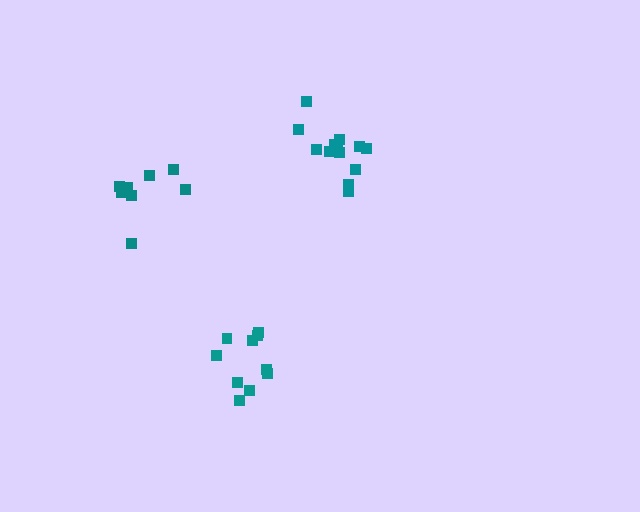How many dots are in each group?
Group 1: 8 dots, Group 2: 13 dots, Group 3: 10 dots (31 total).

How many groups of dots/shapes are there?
There are 3 groups.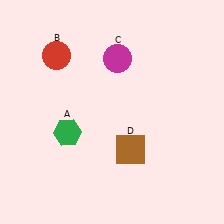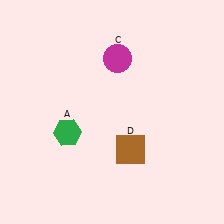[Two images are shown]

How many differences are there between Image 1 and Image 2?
There is 1 difference between the two images.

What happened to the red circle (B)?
The red circle (B) was removed in Image 2. It was in the top-left area of Image 1.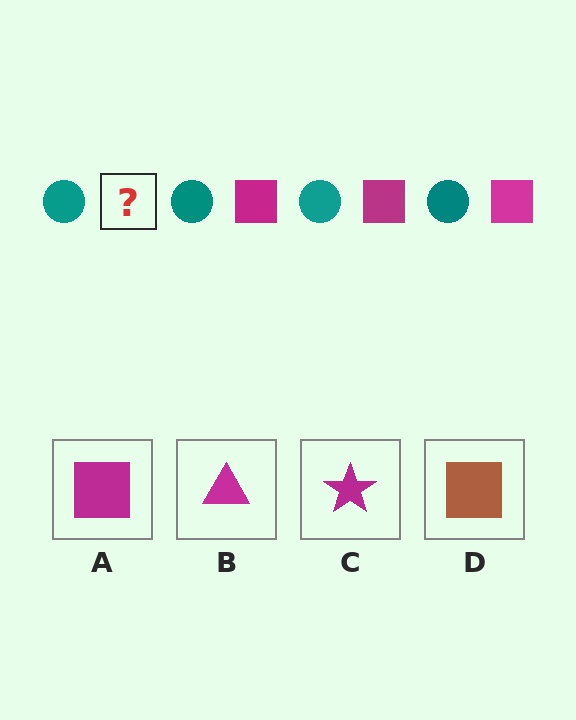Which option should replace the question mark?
Option A.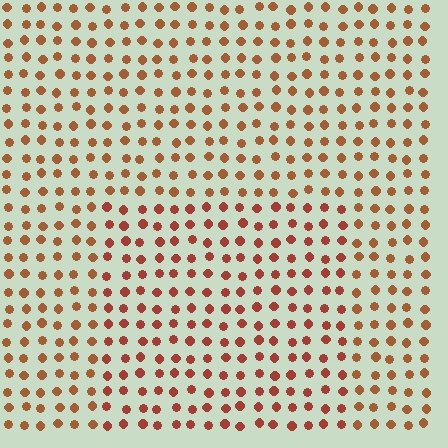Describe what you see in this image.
The image is filled with small brown elements in a uniform arrangement. A rectangle-shaped region is visible where the elements are tinted to a slightly different hue, forming a subtle color boundary.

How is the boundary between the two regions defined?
The boundary is defined purely by a slight shift in hue (about 18 degrees). Spacing, size, and orientation are identical on both sides.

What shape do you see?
I see a rectangle.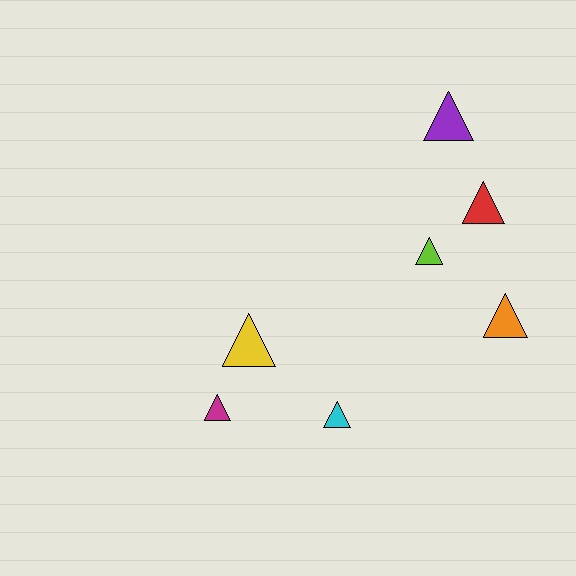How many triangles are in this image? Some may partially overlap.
There are 7 triangles.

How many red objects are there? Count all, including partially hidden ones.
There is 1 red object.